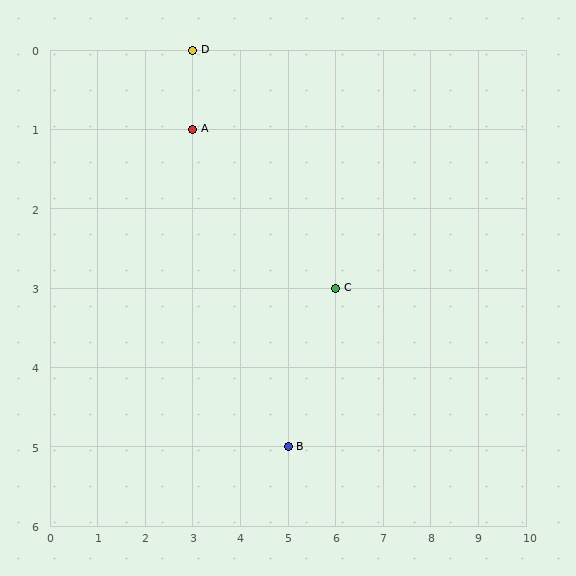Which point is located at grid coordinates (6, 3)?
Point C is at (6, 3).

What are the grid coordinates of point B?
Point B is at grid coordinates (5, 5).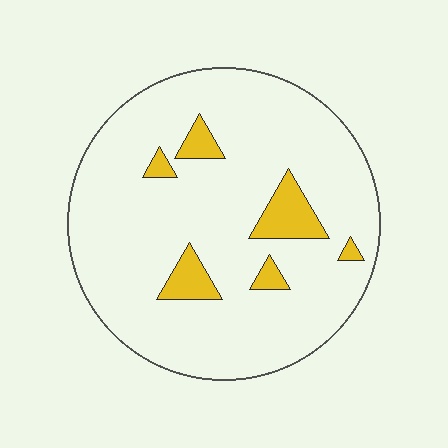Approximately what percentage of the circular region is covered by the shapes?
Approximately 10%.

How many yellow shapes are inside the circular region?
6.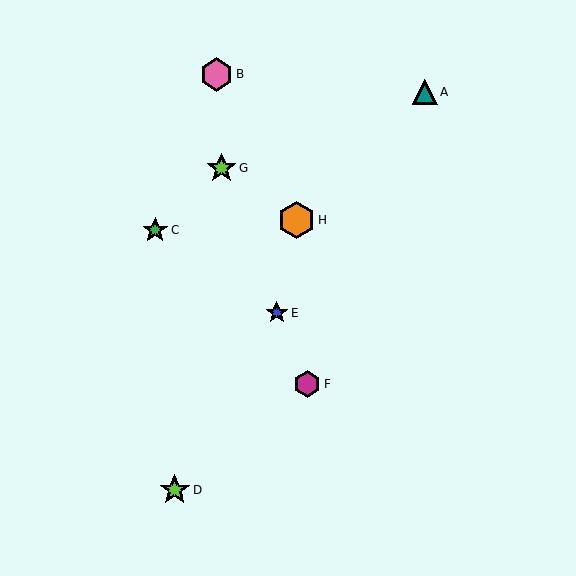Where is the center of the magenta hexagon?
The center of the magenta hexagon is at (307, 384).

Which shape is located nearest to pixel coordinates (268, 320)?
The blue star (labeled E) at (277, 313) is nearest to that location.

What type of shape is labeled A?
Shape A is a teal triangle.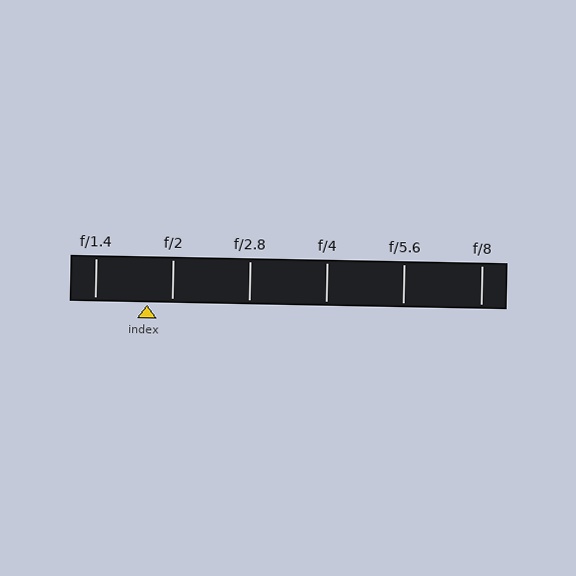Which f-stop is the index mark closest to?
The index mark is closest to f/2.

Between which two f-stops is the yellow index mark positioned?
The index mark is between f/1.4 and f/2.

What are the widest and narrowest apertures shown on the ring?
The widest aperture shown is f/1.4 and the narrowest is f/8.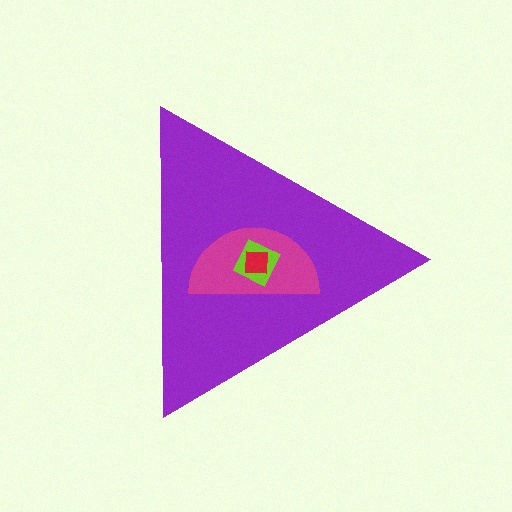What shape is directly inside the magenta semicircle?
The lime square.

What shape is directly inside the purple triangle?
The magenta semicircle.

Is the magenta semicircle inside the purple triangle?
Yes.